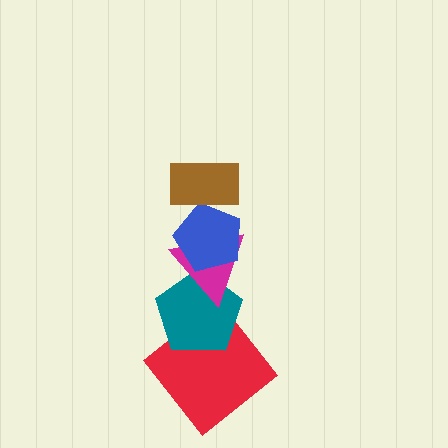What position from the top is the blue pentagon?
The blue pentagon is 2nd from the top.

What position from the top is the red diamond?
The red diamond is 5th from the top.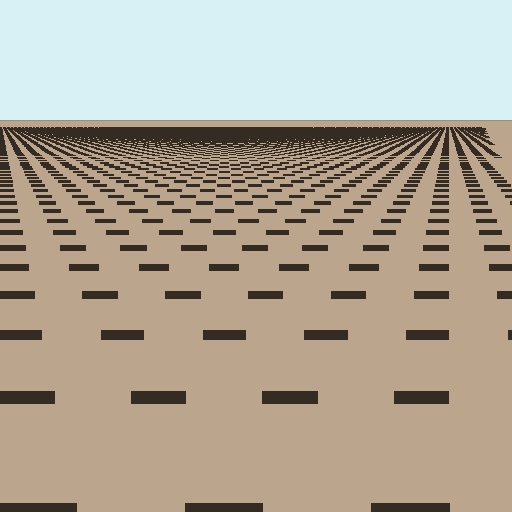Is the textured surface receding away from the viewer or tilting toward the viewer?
The surface is receding away from the viewer. Texture elements get smaller and denser toward the top.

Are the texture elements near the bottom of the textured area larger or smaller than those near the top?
Larger. Near the bottom, elements are closer to the viewer and appear at a bigger on-screen size.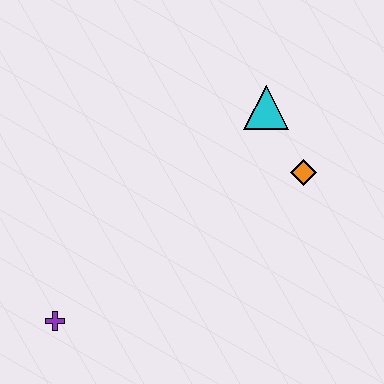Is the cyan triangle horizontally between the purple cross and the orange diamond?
Yes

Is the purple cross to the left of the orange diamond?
Yes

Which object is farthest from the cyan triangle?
The purple cross is farthest from the cyan triangle.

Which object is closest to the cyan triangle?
The orange diamond is closest to the cyan triangle.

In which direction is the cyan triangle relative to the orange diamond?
The cyan triangle is above the orange diamond.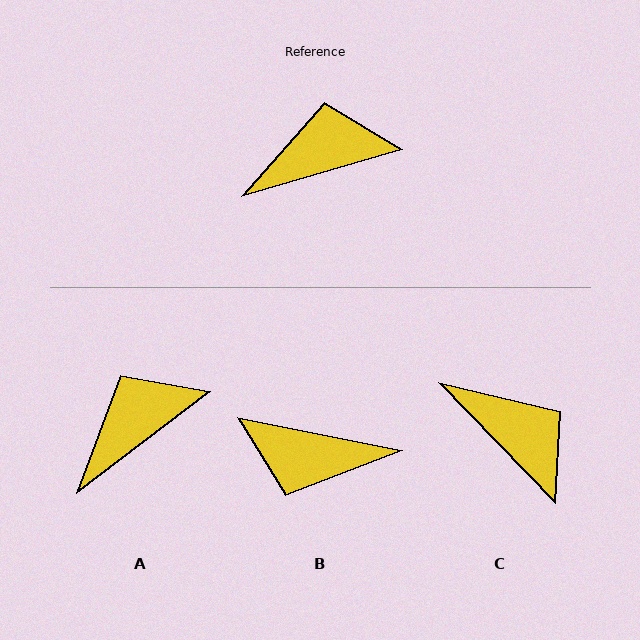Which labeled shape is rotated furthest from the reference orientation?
B, about 152 degrees away.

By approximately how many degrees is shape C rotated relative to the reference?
Approximately 62 degrees clockwise.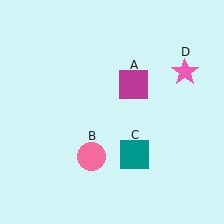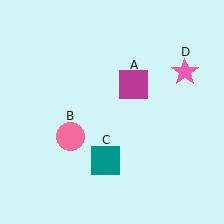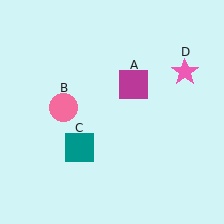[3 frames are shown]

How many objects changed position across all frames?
2 objects changed position: pink circle (object B), teal square (object C).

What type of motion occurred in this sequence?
The pink circle (object B), teal square (object C) rotated clockwise around the center of the scene.